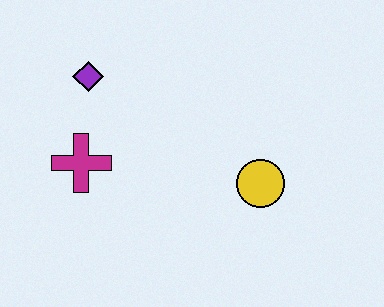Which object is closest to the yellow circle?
The magenta cross is closest to the yellow circle.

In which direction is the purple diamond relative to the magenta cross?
The purple diamond is above the magenta cross.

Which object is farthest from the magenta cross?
The yellow circle is farthest from the magenta cross.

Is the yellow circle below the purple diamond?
Yes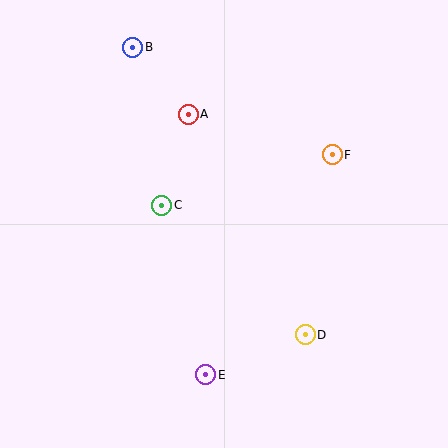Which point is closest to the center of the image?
Point C at (162, 205) is closest to the center.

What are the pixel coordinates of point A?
Point A is at (188, 114).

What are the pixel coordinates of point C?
Point C is at (162, 205).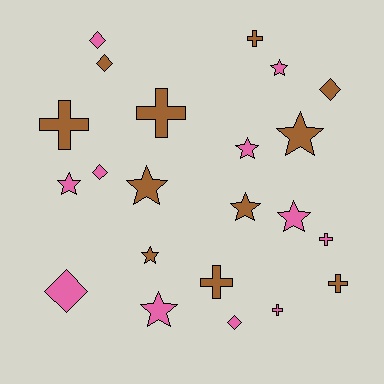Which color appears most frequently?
Brown, with 11 objects.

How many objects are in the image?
There are 22 objects.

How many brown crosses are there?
There are 5 brown crosses.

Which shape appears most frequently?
Star, with 9 objects.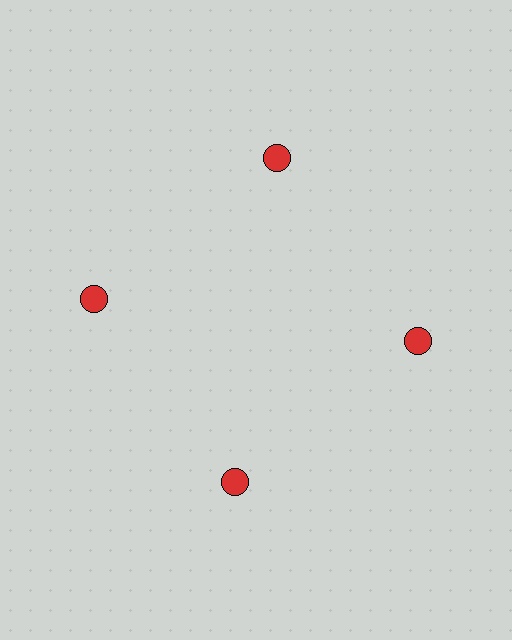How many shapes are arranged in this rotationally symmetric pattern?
There are 4 shapes, arranged in 4 groups of 1.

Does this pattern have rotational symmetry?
Yes, this pattern has 4-fold rotational symmetry. It looks the same after rotating 90 degrees around the center.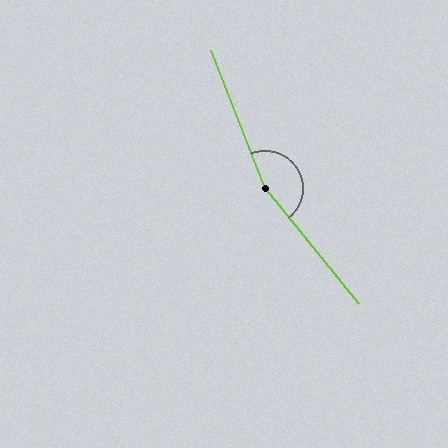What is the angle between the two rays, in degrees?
Approximately 162 degrees.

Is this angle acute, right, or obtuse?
It is obtuse.